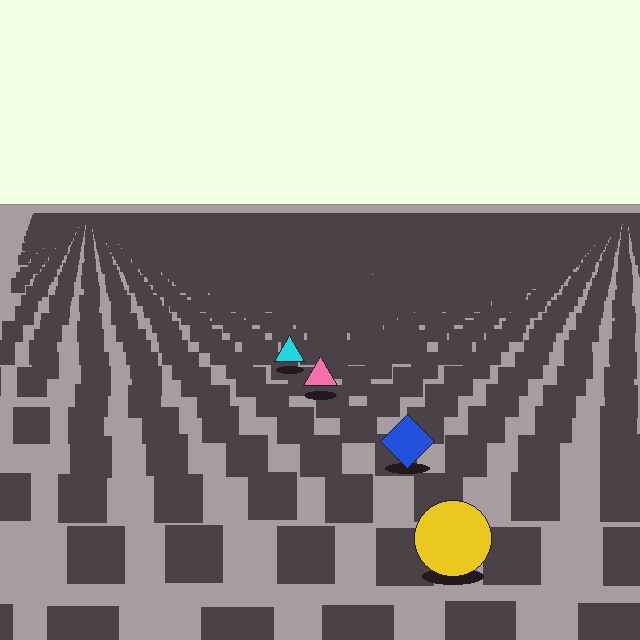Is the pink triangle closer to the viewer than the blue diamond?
No. The blue diamond is closer — you can tell from the texture gradient: the ground texture is coarser near it.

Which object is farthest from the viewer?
The cyan triangle is farthest from the viewer. It appears smaller and the ground texture around it is denser.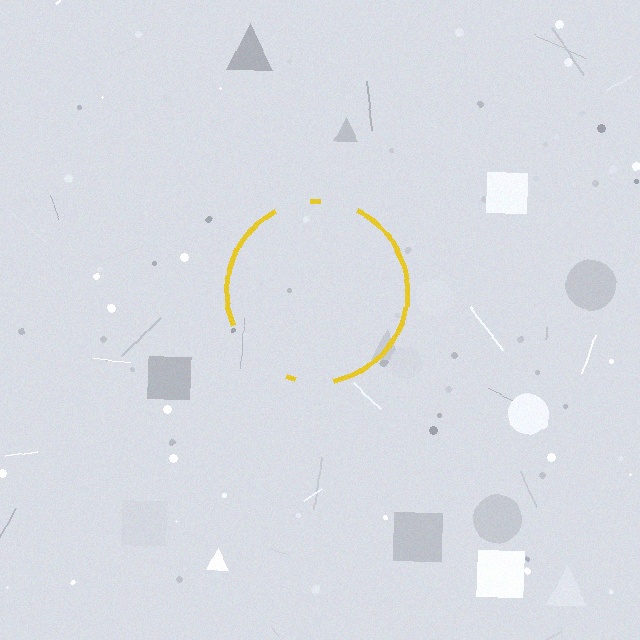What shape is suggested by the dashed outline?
The dashed outline suggests a circle.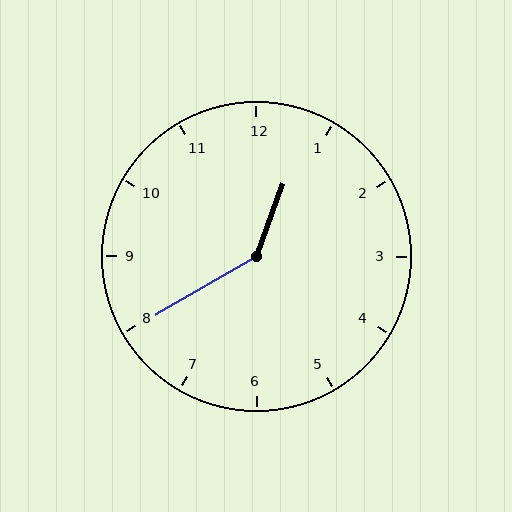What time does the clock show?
12:40.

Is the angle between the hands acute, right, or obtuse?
It is obtuse.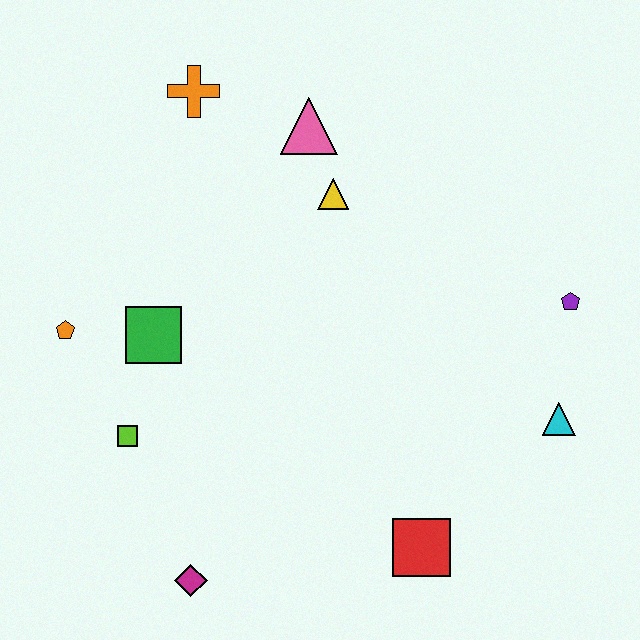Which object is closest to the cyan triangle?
The purple pentagon is closest to the cyan triangle.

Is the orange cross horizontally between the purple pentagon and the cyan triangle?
No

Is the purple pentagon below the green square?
No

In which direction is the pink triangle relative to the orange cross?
The pink triangle is to the right of the orange cross.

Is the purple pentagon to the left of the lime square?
No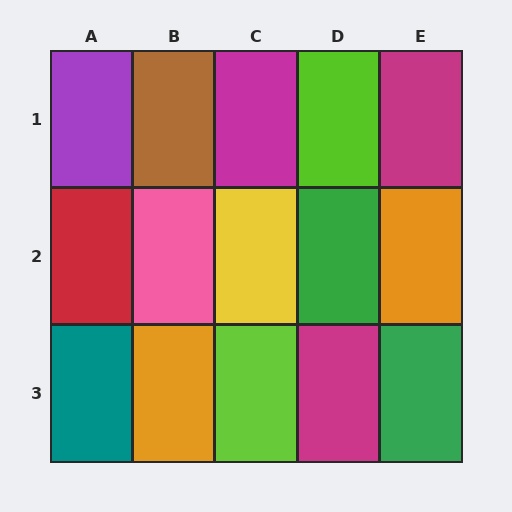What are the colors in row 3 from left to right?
Teal, orange, lime, magenta, green.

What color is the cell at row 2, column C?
Yellow.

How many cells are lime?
2 cells are lime.